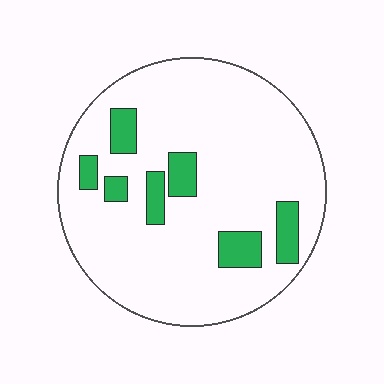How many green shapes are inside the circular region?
7.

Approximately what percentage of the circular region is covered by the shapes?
Approximately 15%.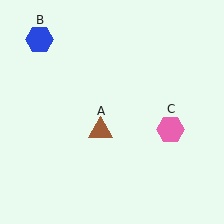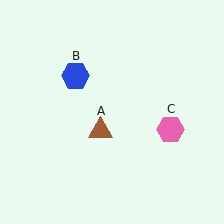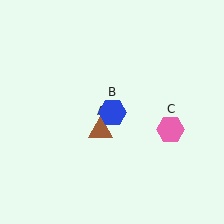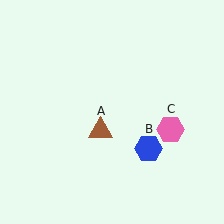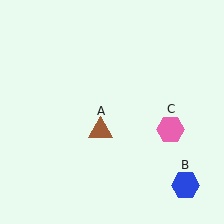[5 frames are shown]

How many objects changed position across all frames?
1 object changed position: blue hexagon (object B).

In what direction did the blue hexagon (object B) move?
The blue hexagon (object B) moved down and to the right.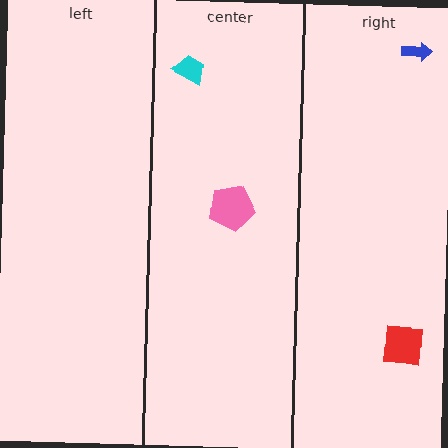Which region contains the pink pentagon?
The center region.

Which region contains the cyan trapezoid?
The center region.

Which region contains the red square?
The right region.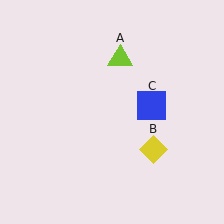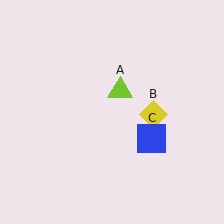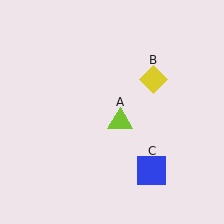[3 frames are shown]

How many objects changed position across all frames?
3 objects changed position: lime triangle (object A), yellow diamond (object B), blue square (object C).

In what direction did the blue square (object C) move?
The blue square (object C) moved down.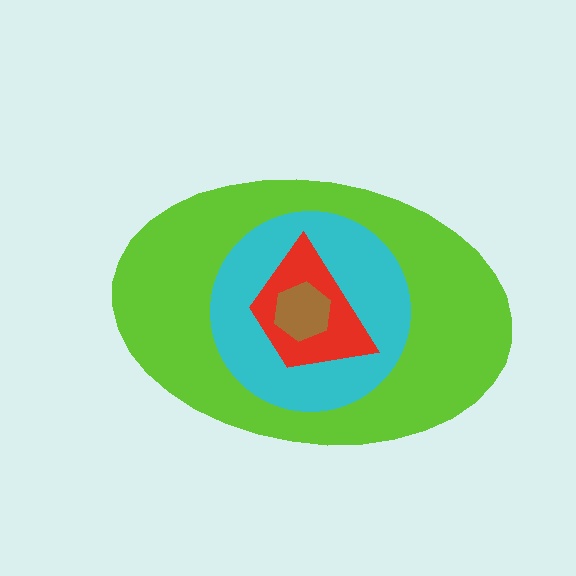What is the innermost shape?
The brown hexagon.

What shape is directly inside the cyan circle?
The red trapezoid.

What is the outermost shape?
The lime ellipse.